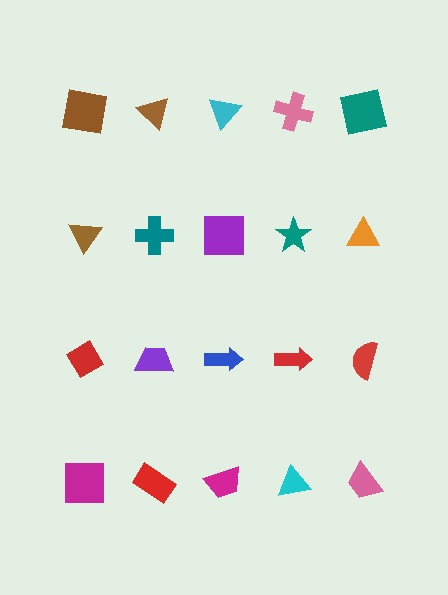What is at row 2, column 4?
A teal star.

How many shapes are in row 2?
5 shapes.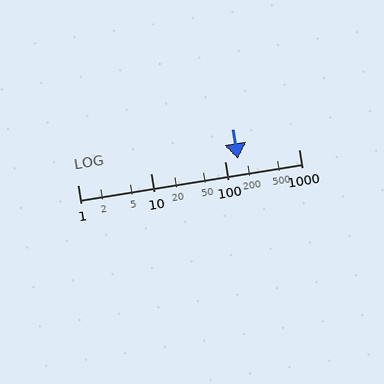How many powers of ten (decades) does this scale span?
The scale spans 3 decades, from 1 to 1000.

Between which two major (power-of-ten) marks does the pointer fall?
The pointer is between 100 and 1000.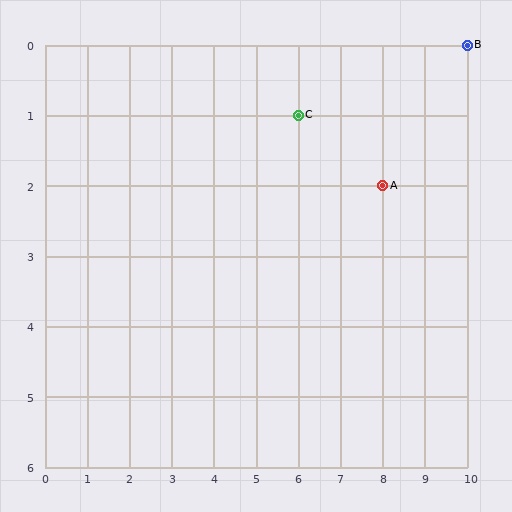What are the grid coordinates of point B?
Point B is at grid coordinates (10, 0).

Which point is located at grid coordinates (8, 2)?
Point A is at (8, 2).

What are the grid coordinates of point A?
Point A is at grid coordinates (8, 2).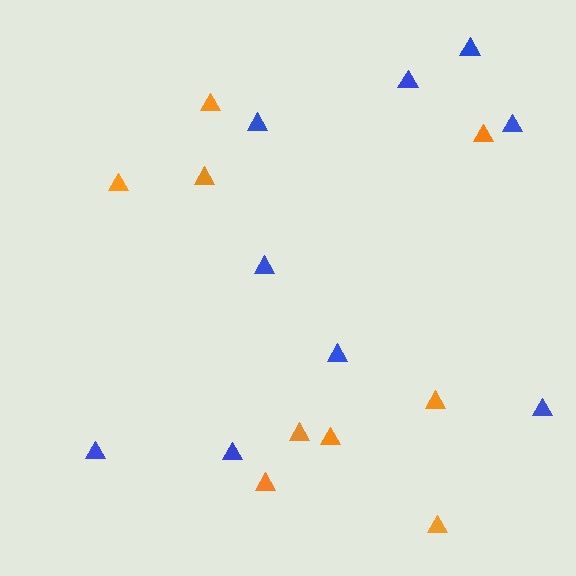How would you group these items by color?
There are 2 groups: one group of blue triangles (9) and one group of orange triangles (9).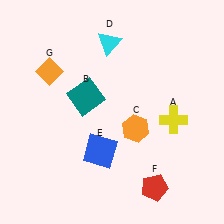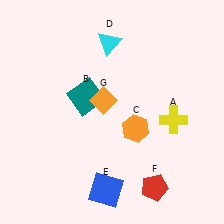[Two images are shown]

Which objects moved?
The objects that moved are: the blue square (E), the orange diamond (G).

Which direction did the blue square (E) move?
The blue square (E) moved down.